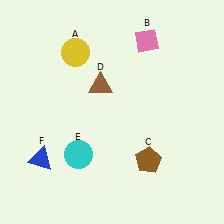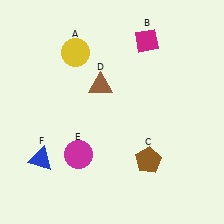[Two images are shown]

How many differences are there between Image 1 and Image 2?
There are 2 differences between the two images.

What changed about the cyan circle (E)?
In Image 1, E is cyan. In Image 2, it changed to magenta.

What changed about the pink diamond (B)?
In Image 1, B is pink. In Image 2, it changed to magenta.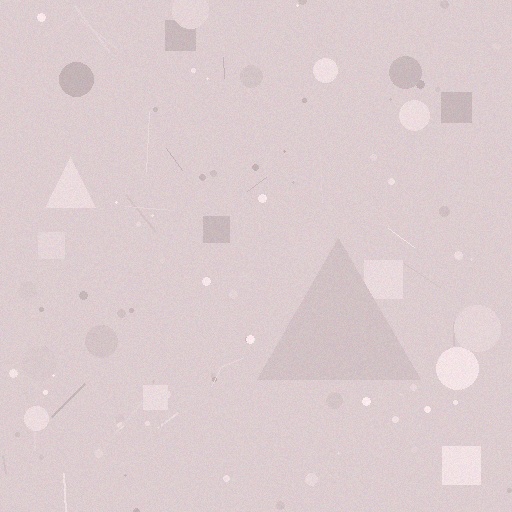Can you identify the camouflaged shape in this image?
The camouflaged shape is a triangle.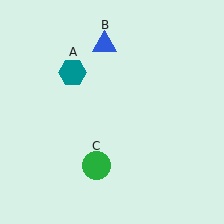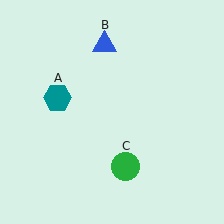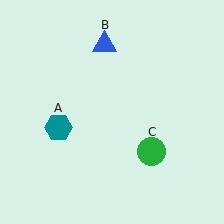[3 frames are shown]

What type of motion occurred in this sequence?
The teal hexagon (object A), green circle (object C) rotated counterclockwise around the center of the scene.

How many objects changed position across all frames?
2 objects changed position: teal hexagon (object A), green circle (object C).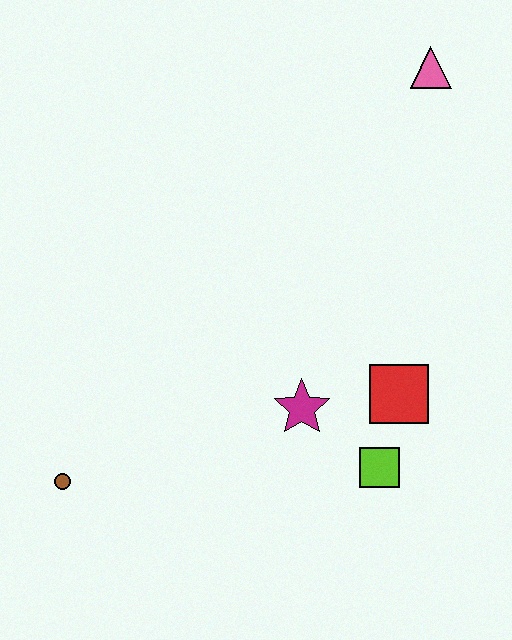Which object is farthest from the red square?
The brown circle is farthest from the red square.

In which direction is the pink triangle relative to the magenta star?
The pink triangle is above the magenta star.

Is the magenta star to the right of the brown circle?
Yes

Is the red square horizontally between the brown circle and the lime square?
No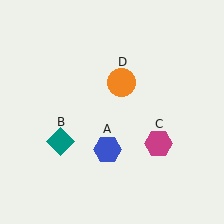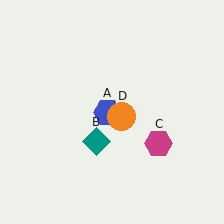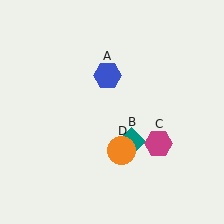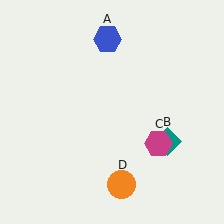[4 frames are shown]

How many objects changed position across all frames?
3 objects changed position: blue hexagon (object A), teal diamond (object B), orange circle (object D).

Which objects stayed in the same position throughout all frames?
Magenta hexagon (object C) remained stationary.